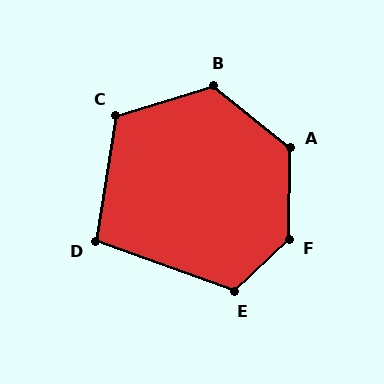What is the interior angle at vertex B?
Approximately 125 degrees (obtuse).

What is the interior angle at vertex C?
Approximately 116 degrees (obtuse).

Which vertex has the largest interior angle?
F, at approximately 135 degrees.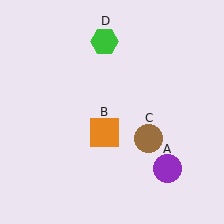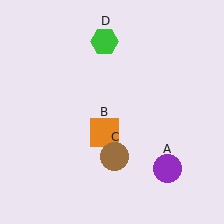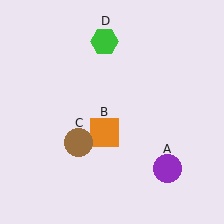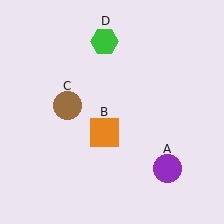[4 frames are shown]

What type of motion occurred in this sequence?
The brown circle (object C) rotated clockwise around the center of the scene.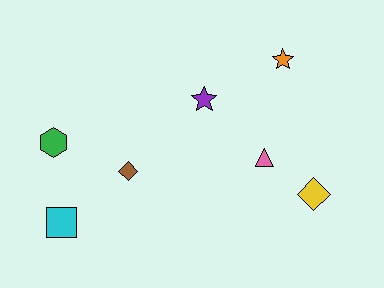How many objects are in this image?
There are 7 objects.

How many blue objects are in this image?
There are no blue objects.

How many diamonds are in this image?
There are 2 diamonds.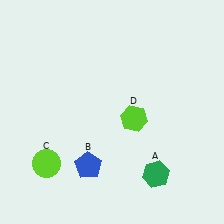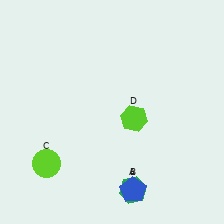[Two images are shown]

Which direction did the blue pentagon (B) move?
The blue pentagon (B) moved right.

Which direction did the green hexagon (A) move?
The green hexagon (A) moved left.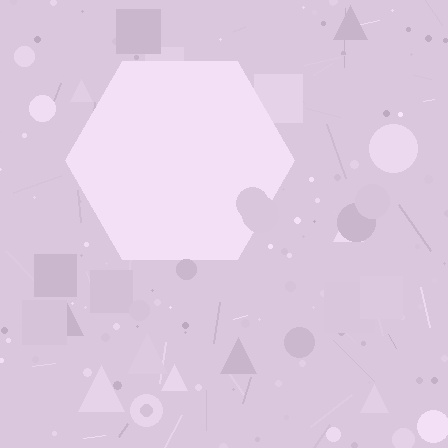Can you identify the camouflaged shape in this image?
The camouflaged shape is a hexagon.